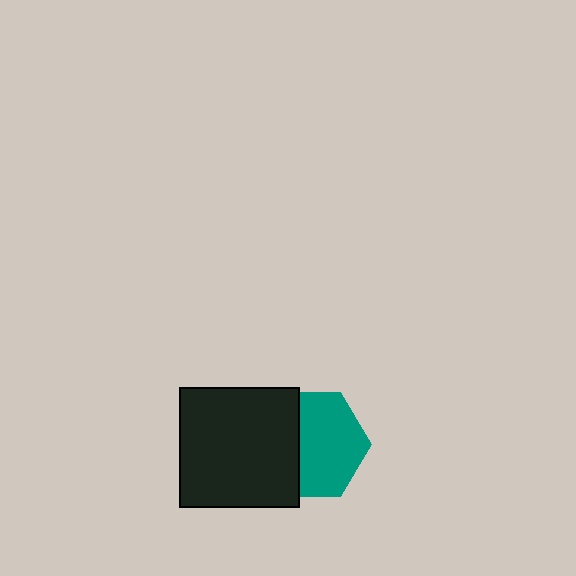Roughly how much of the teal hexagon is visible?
About half of it is visible (roughly 62%).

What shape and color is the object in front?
The object in front is a black square.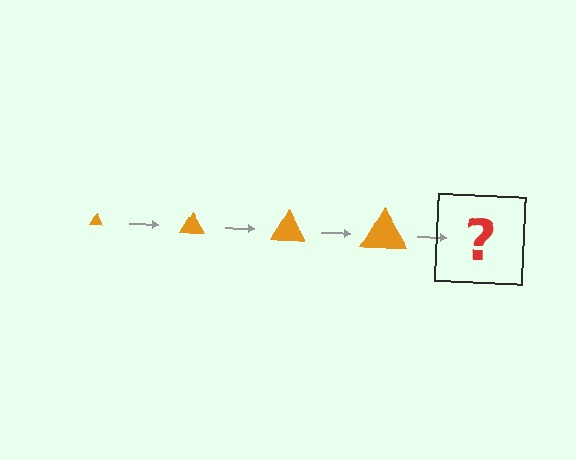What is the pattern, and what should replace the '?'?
The pattern is that the triangle gets progressively larger each step. The '?' should be an orange triangle, larger than the previous one.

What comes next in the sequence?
The next element should be an orange triangle, larger than the previous one.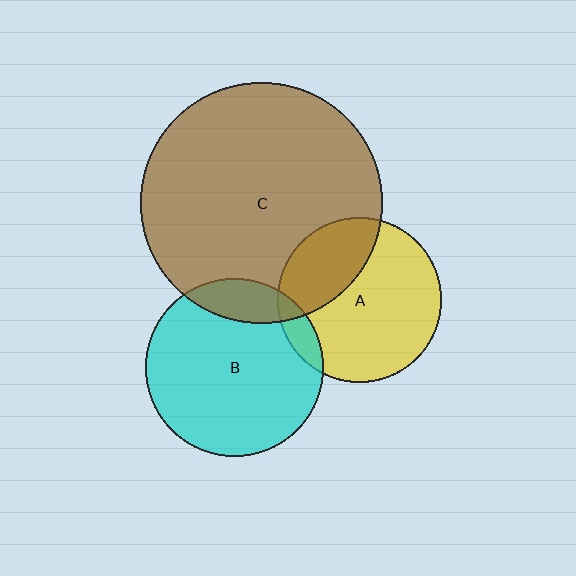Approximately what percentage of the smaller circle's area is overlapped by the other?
Approximately 15%.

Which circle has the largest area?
Circle C (brown).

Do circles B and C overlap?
Yes.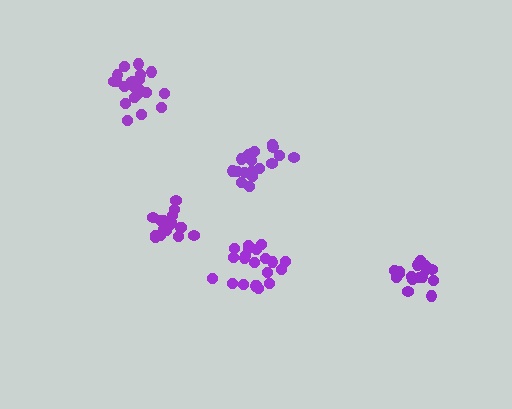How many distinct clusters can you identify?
There are 5 distinct clusters.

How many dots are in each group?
Group 1: 21 dots, Group 2: 21 dots, Group 3: 18 dots, Group 4: 18 dots, Group 5: 16 dots (94 total).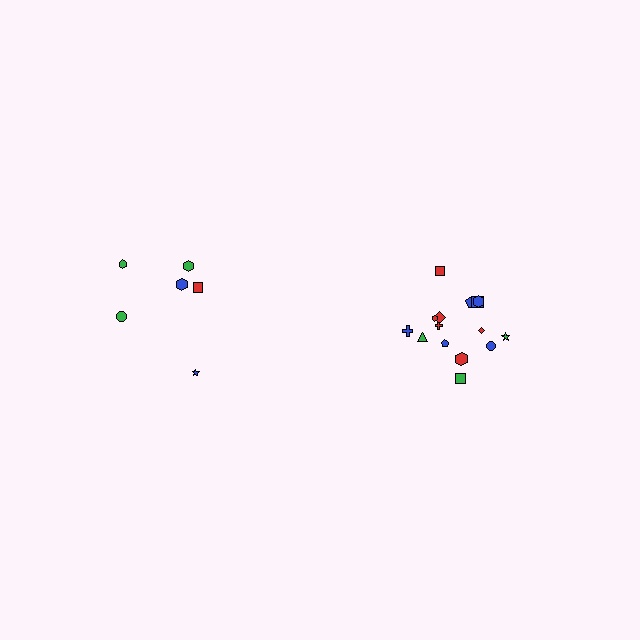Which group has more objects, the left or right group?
The right group.